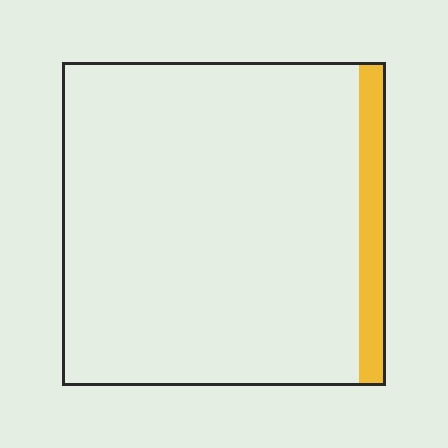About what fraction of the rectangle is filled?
About one tenth (1/10).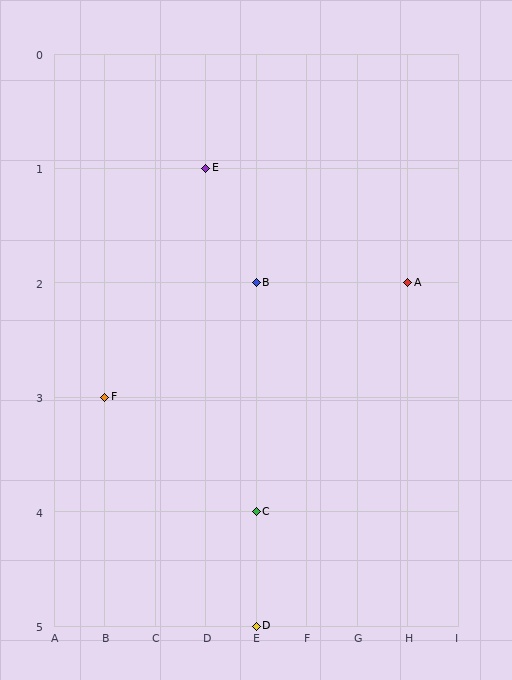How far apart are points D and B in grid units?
Points D and B are 3 rows apart.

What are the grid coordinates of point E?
Point E is at grid coordinates (D, 1).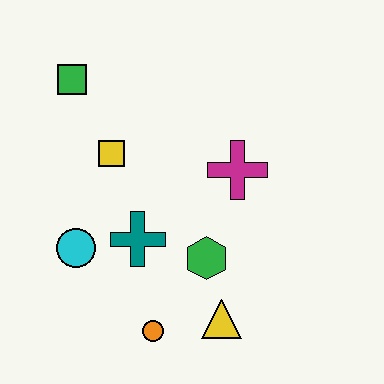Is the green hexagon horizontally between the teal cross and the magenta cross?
Yes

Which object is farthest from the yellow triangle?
The green square is farthest from the yellow triangle.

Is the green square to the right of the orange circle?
No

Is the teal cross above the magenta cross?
No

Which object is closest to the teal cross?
The cyan circle is closest to the teal cross.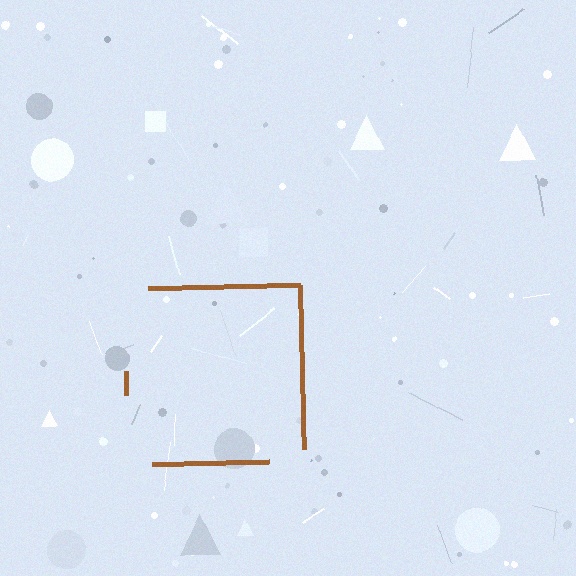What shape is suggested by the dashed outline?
The dashed outline suggests a square.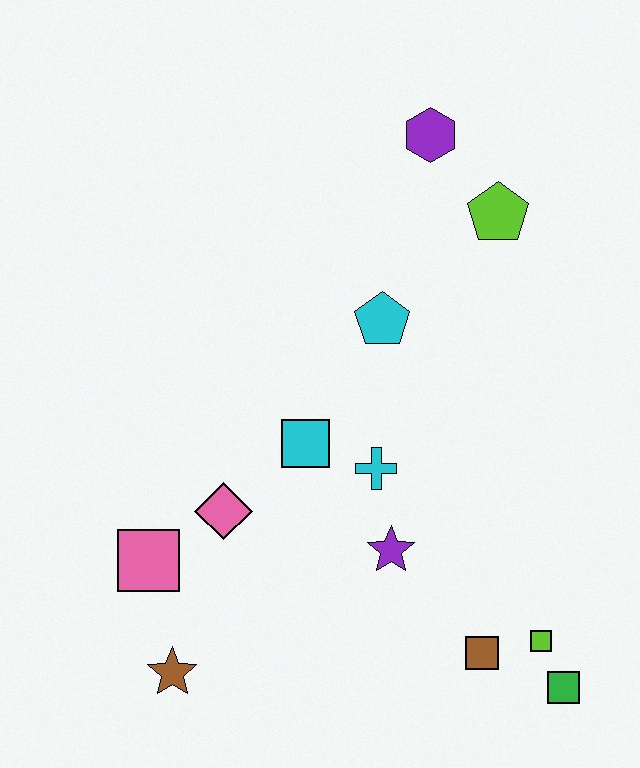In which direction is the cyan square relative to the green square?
The cyan square is to the left of the green square.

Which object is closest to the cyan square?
The cyan cross is closest to the cyan square.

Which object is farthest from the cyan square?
The green square is farthest from the cyan square.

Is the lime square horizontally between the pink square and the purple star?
No